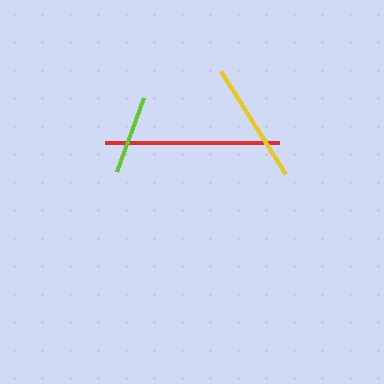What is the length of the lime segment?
The lime segment is approximately 79 pixels long.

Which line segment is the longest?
The red line is the longest at approximately 174 pixels.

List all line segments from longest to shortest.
From longest to shortest: red, yellow, lime.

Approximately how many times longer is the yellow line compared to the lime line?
The yellow line is approximately 1.5 times the length of the lime line.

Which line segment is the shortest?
The lime line is the shortest at approximately 79 pixels.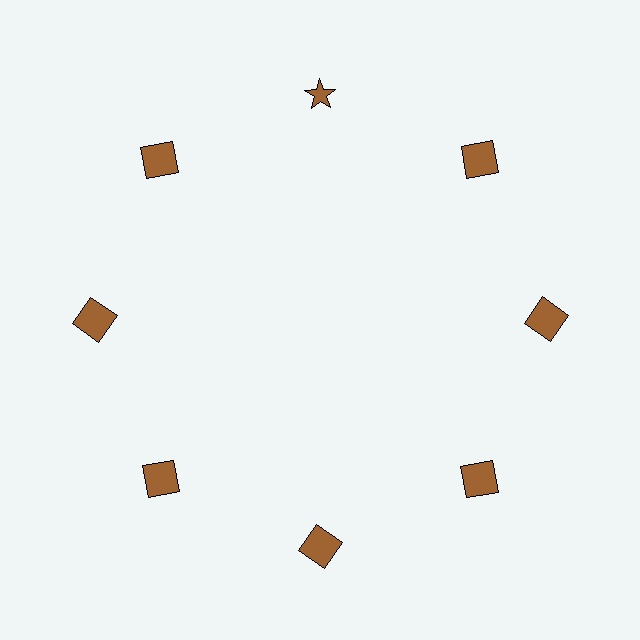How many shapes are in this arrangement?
There are 8 shapes arranged in a ring pattern.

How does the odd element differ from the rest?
It has a different shape: star instead of square.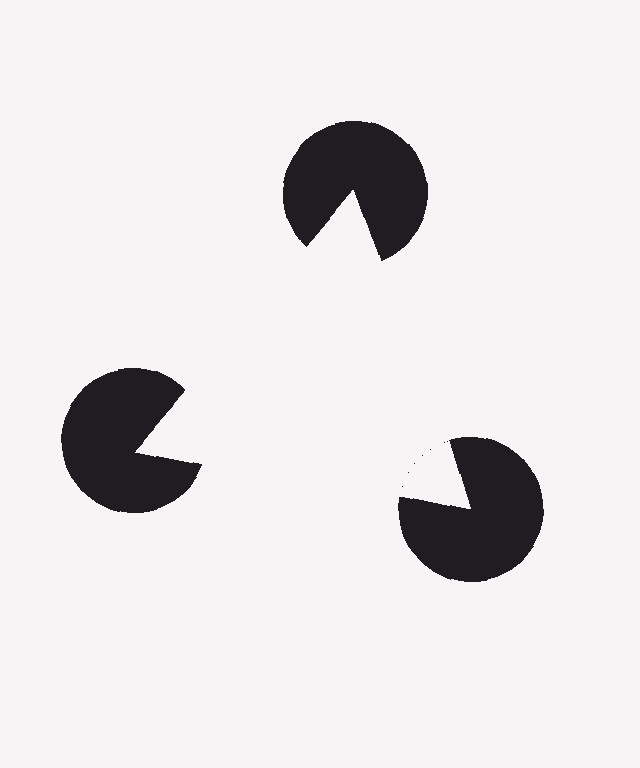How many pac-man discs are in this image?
There are 3 — one at each vertex of the illusory triangle.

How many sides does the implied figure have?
3 sides.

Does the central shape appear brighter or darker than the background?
It typically appears slightly brighter than the background, even though no actual brightness change is drawn.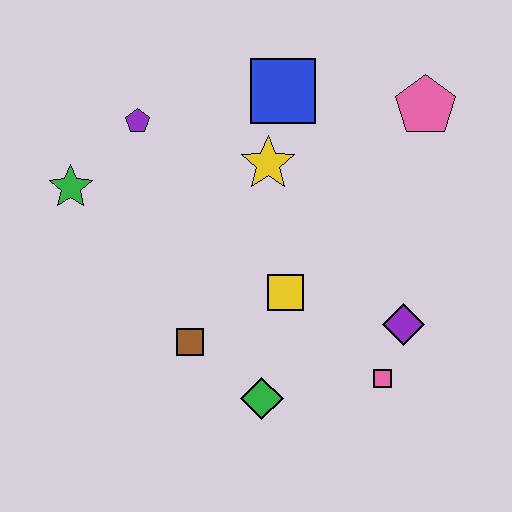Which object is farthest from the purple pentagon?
The pink square is farthest from the purple pentagon.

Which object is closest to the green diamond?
The brown square is closest to the green diamond.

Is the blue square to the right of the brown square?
Yes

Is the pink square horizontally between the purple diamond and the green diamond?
Yes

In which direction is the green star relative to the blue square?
The green star is to the left of the blue square.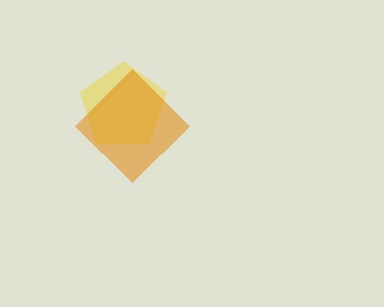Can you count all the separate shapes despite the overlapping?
Yes, there are 2 separate shapes.